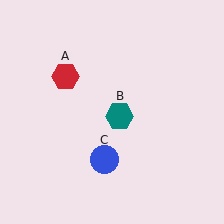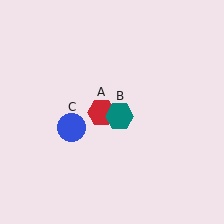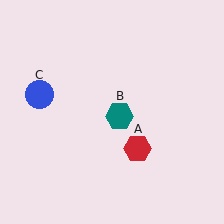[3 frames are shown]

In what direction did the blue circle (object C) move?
The blue circle (object C) moved up and to the left.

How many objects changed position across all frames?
2 objects changed position: red hexagon (object A), blue circle (object C).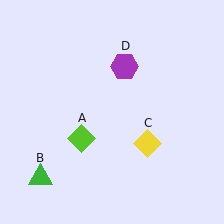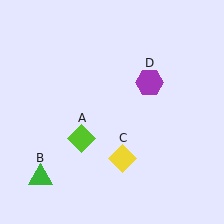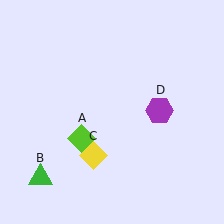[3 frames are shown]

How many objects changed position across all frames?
2 objects changed position: yellow diamond (object C), purple hexagon (object D).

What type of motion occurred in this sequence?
The yellow diamond (object C), purple hexagon (object D) rotated clockwise around the center of the scene.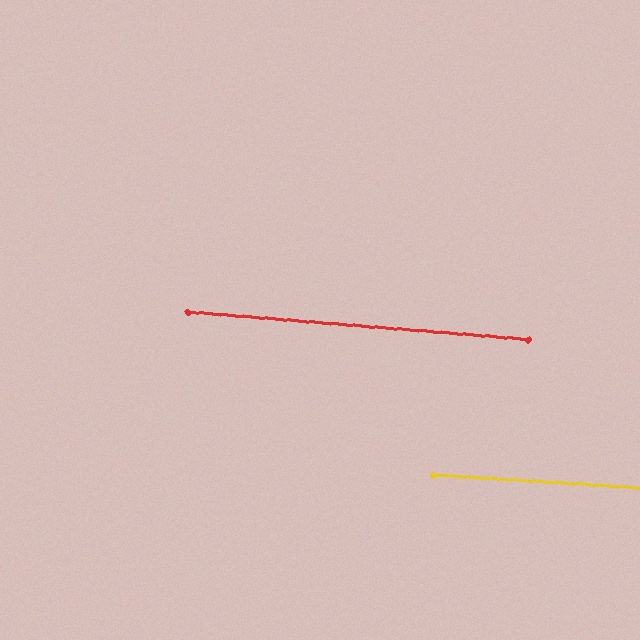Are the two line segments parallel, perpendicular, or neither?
Parallel — their directions differ by only 0.9°.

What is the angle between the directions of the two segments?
Approximately 1 degree.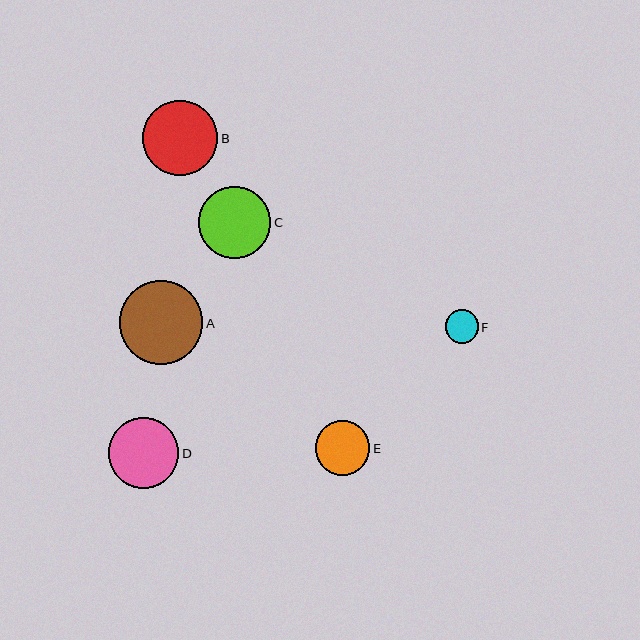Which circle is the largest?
Circle A is the largest with a size of approximately 84 pixels.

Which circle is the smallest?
Circle F is the smallest with a size of approximately 33 pixels.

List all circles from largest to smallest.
From largest to smallest: A, B, C, D, E, F.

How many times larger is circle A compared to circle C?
Circle A is approximately 1.2 times the size of circle C.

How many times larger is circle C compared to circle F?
Circle C is approximately 2.2 times the size of circle F.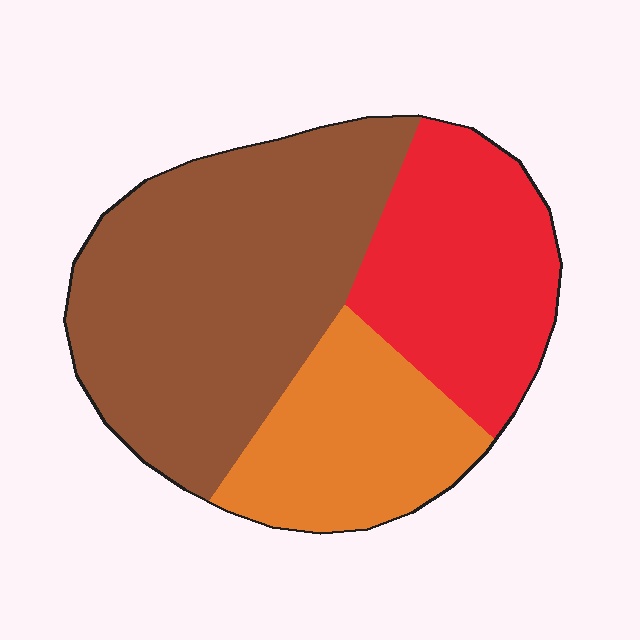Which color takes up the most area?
Brown, at roughly 50%.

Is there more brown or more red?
Brown.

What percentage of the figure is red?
Red takes up about one quarter (1/4) of the figure.